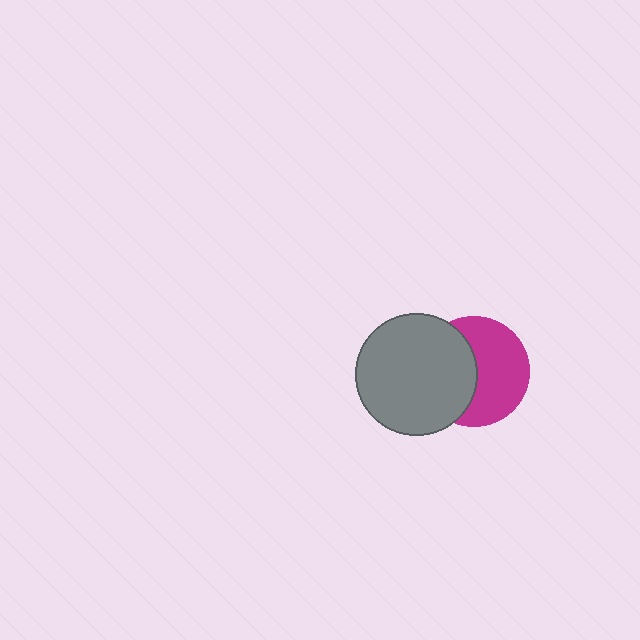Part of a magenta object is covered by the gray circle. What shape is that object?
It is a circle.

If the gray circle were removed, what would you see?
You would see the complete magenta circle.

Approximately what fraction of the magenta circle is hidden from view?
Roughly 44% of the magenta circle is hidden behind the gray circle.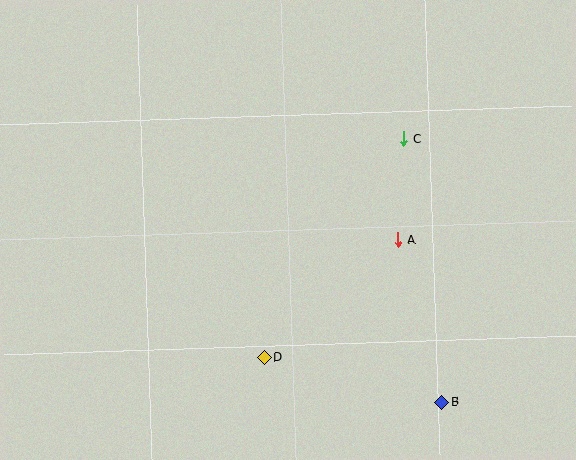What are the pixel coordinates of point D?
Point D is at (264, 358).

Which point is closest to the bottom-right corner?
Point B is closest to the bottom-right corner.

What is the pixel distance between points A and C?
The distance between A and C is 102 pixels.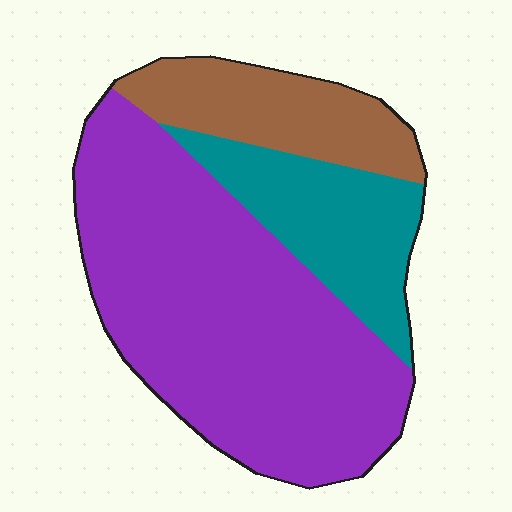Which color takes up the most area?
Purple, at roughly 60%.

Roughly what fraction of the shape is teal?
Teal covers about 20% of the shape.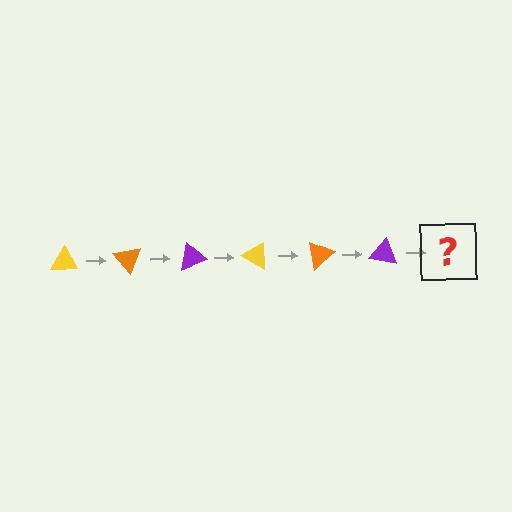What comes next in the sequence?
The next element should be a yellow triangle, rotated 300 degrees from the start.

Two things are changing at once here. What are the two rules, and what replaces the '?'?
The two rules are that it rotates 50 degrees each step and the color cycles through yellow, orange, and purple. The '?' should be a yellow triangle, rotated 300 degrees from the start.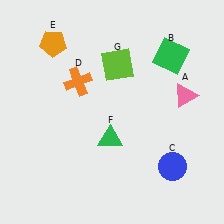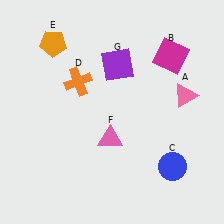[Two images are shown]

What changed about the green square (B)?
In Image 1, B is green. In Image 2, it changed to magenta.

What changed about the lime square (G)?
In Image 1, G is lime. In Image 2, it changed to purple.